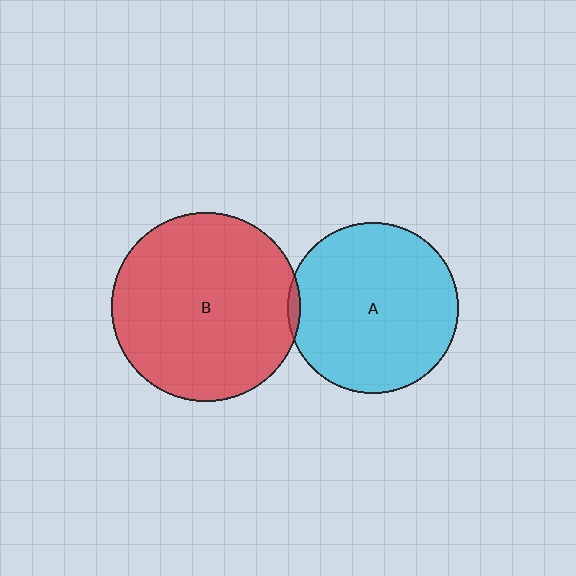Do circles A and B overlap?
Yes.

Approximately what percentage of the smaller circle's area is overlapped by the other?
Approximately 5%.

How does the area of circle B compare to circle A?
Approximately 1.2 times.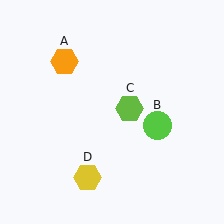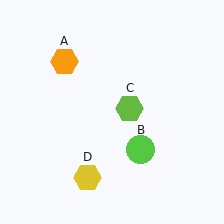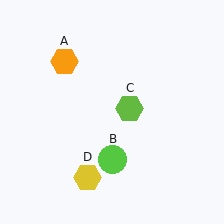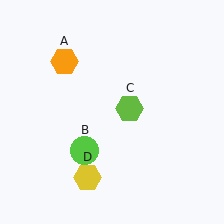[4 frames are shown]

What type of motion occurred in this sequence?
The lime circle (object B) rotated clockwise around the center of the scene.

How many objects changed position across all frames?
1 object changed position: lime circle (object B).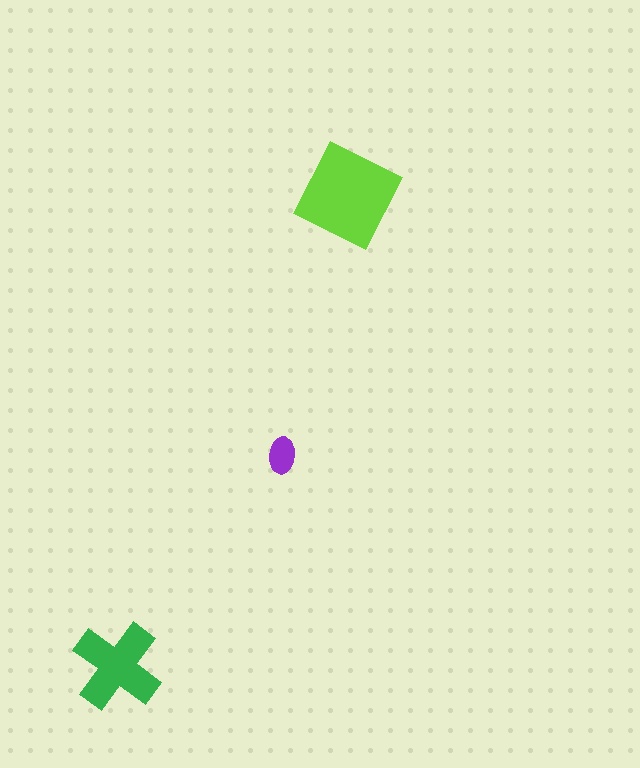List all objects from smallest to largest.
The purple ellipse, the green cross, the lime diamond.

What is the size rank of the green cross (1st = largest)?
2nd.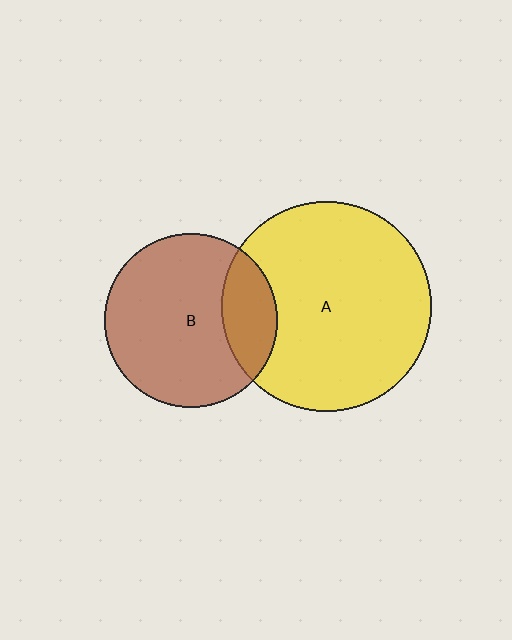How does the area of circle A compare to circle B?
Approximately 1.5 times.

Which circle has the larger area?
Circle A (yellow).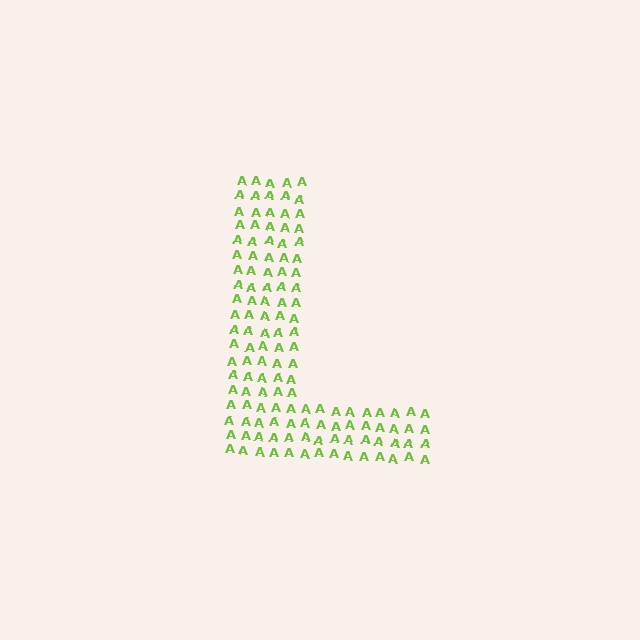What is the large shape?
The large shape is the letter L.